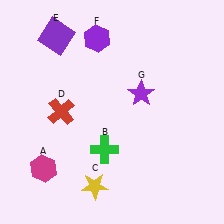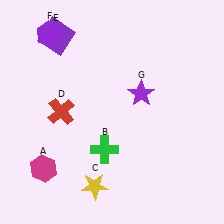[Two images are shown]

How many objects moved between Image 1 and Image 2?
1 object moved between the two images.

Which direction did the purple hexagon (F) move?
The purple hexagon (F) moved left.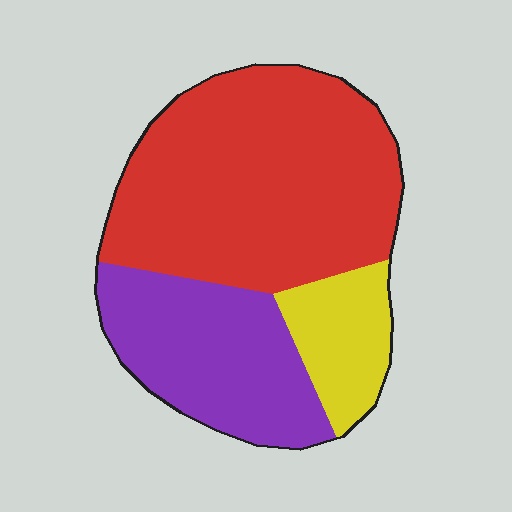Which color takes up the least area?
Yellow, at roughly 15%.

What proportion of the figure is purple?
Purple covers roughly 30% of the figure.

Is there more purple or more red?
Red.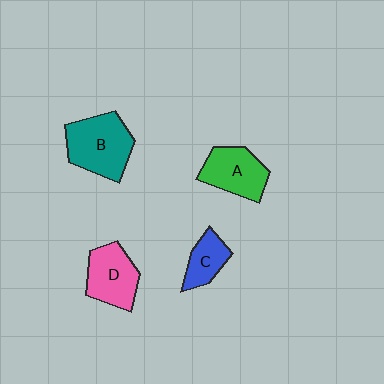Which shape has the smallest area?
Shape C (blue).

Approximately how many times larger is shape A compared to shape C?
Approximately 1.5 times.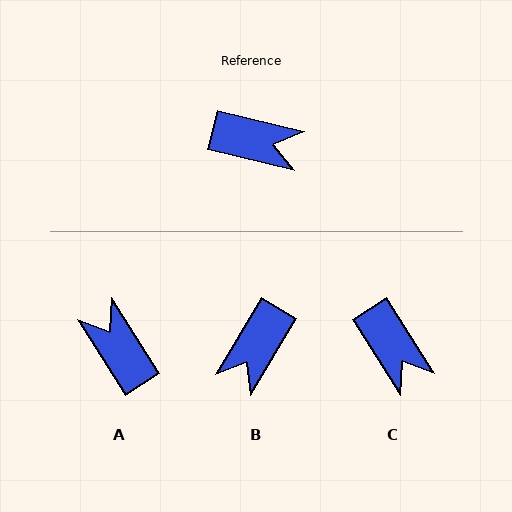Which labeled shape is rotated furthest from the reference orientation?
A, about 136 degrees away.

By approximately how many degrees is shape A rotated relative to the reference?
Approximately 136 degrees counter-clockwise.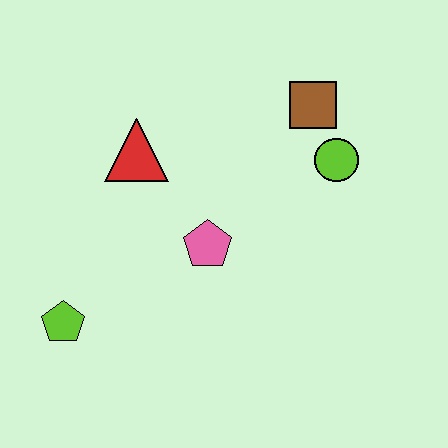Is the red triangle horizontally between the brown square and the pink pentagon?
No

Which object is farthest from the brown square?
The lime pentagon is farthest from the brown square.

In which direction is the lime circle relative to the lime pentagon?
The lime circle is to the right of the lime pentagon.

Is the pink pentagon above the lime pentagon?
Yes